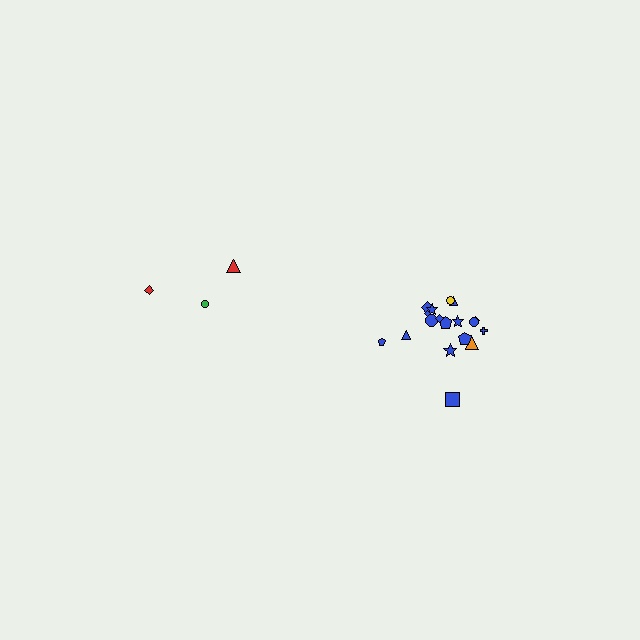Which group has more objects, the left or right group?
The right group.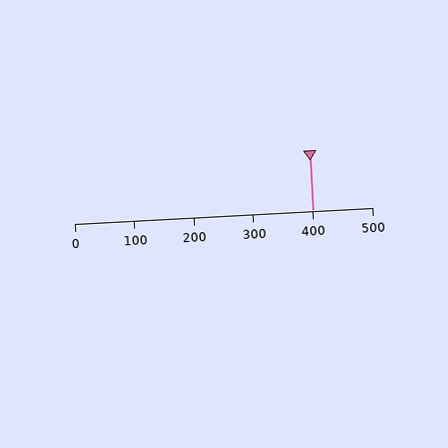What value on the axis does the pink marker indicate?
The marker indicates approximately 400.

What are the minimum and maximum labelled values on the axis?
The axis runs from 0 to 500.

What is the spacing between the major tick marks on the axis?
The major ticks are spaced 100 apart.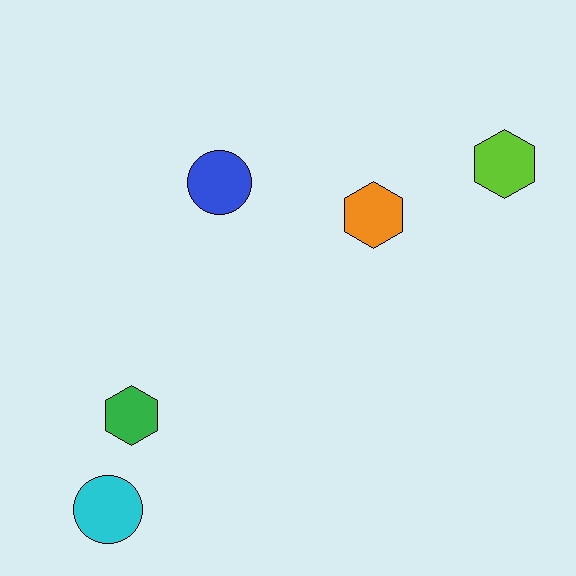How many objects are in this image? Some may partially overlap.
There are 5 objects.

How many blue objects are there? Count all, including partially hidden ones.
There is 1 blue object.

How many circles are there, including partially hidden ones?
There are 2 circles.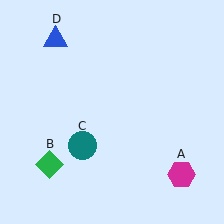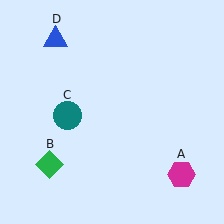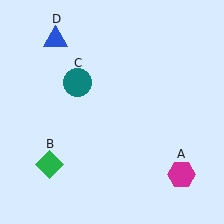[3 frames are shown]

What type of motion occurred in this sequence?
The teal circle (object C) rotated clockwise around the center of the scene.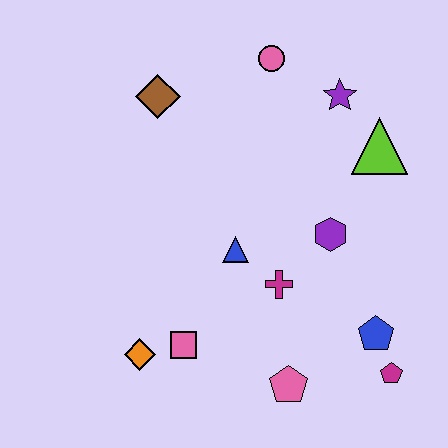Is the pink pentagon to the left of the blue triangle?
No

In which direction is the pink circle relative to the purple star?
The pink circle is to the left of the purple star.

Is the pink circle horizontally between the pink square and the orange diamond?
No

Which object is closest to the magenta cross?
The blue triangle is closest to the magenta cross.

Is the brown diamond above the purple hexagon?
Yes